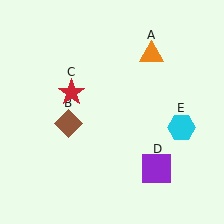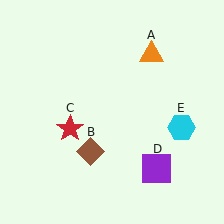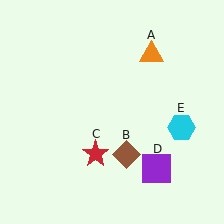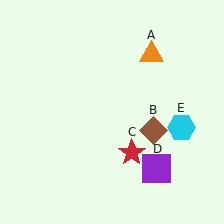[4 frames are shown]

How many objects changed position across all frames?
2 objects changed position: brown diamond (object B), red star (object C).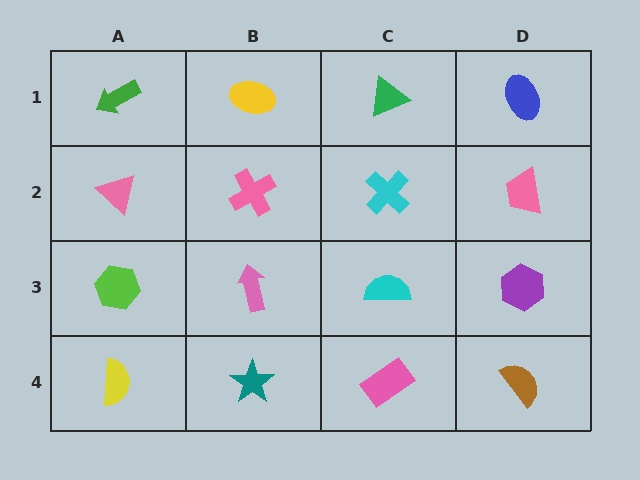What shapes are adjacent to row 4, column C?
A cyan semicircle (row 3, column C), a teal star (row 4, column B), a brown semicircle (row 4, column D).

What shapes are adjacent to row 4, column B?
A pink arrow (row 3, column B), a yellow semicircle (row 4, column A), a pink rectangle (row 4, column C).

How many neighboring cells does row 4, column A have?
2.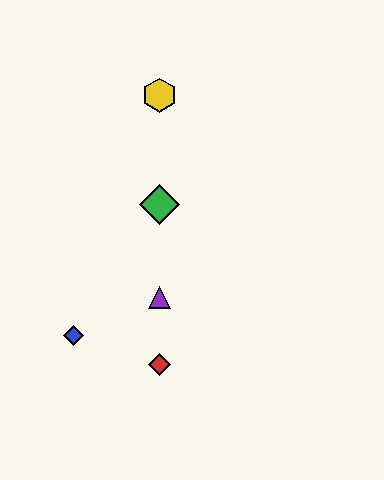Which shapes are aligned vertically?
The red diamond, the green diamond, the yellow hexagon, the purple triangle are aligned vertically.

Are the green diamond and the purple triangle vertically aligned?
Yes, both are at x≈159.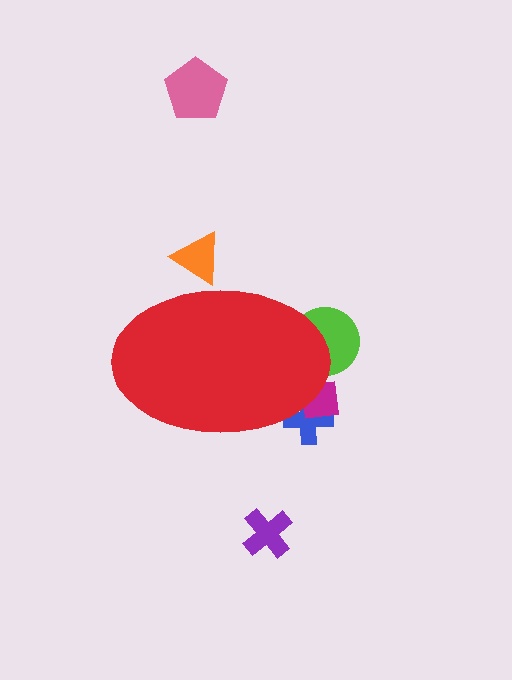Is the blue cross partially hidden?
Yes, the blue cross is partially hidden behind the red ellipse.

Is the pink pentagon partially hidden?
No, the pink pentagon is fully visible.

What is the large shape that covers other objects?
A red ellipse.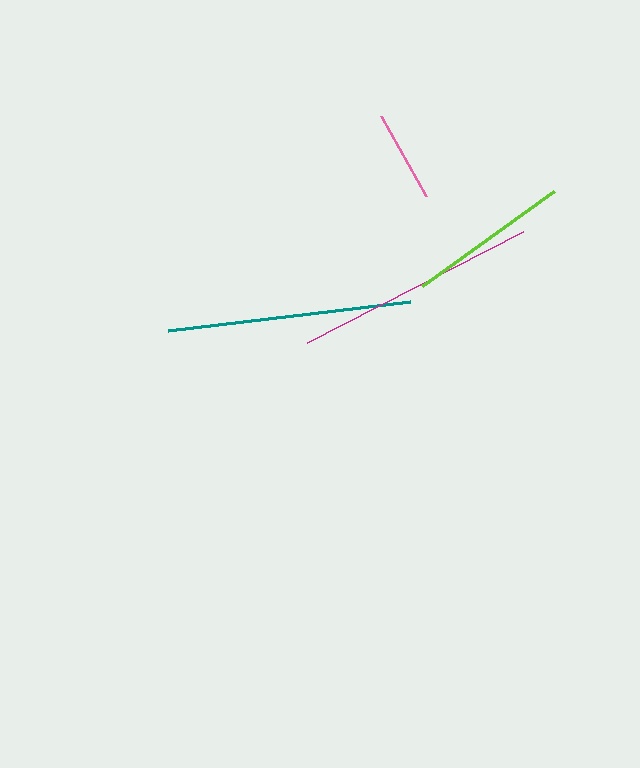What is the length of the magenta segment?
The magenta segment is approximately 243 pixels long.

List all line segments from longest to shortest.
From longest to shortest: teal, magenta, lime, pink.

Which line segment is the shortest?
The pink line is the shortest at approximately 92 pixels.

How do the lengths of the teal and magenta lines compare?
The teal and magenta lines are approximately the same length.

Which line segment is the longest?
The teal line is the longest at approximately 244 pixels.